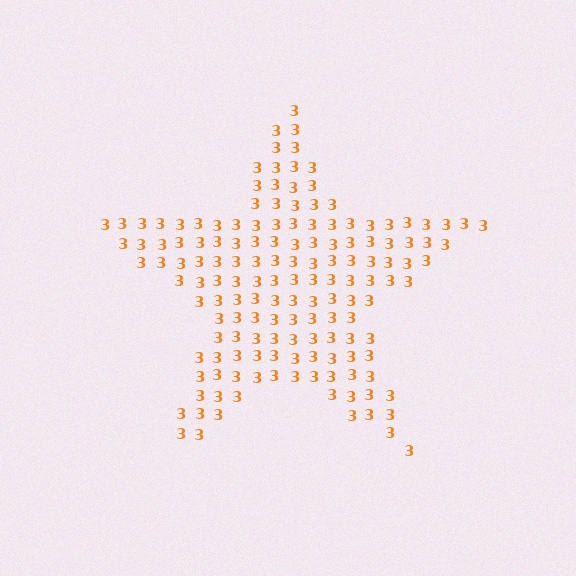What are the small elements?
The small elements are digit 3's.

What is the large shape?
The large shape is a star.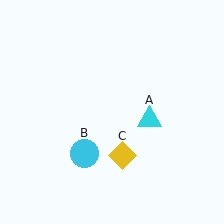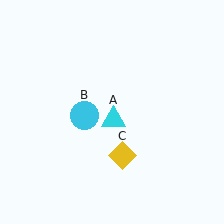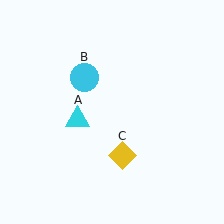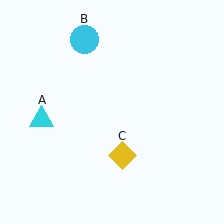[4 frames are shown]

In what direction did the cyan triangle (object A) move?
The cyan triangle (object A) moved left.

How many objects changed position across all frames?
2 objects changed position: cyan triangle (object A), cyan circle (object B).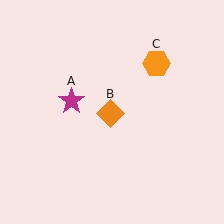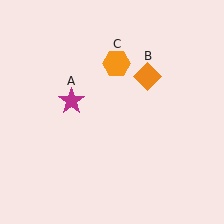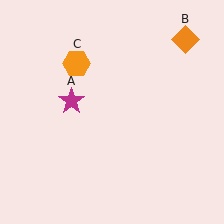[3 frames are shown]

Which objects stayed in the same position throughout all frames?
Magenta star (object A) remained stationary.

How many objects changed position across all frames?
2 objects changed position: orange diamond (object B), orange hexagon (object C).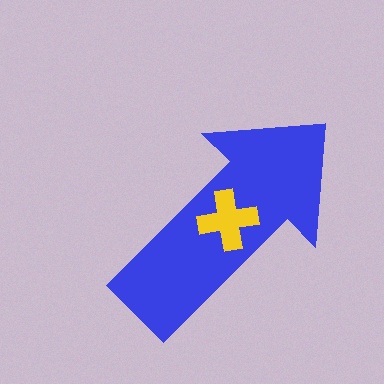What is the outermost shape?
The blue arrow.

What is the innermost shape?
The yellow cross.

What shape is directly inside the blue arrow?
The yellow cross.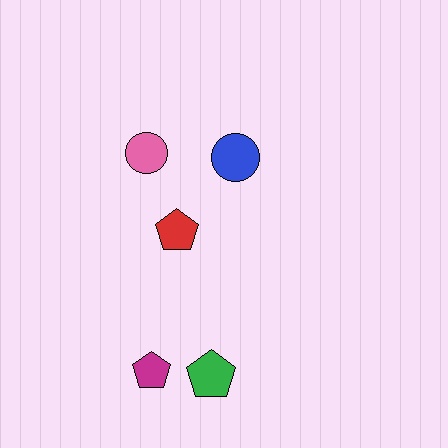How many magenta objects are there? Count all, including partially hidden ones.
There is 1 magenta object.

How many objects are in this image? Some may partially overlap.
There are 5 objects.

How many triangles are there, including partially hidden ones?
There are no triangles.